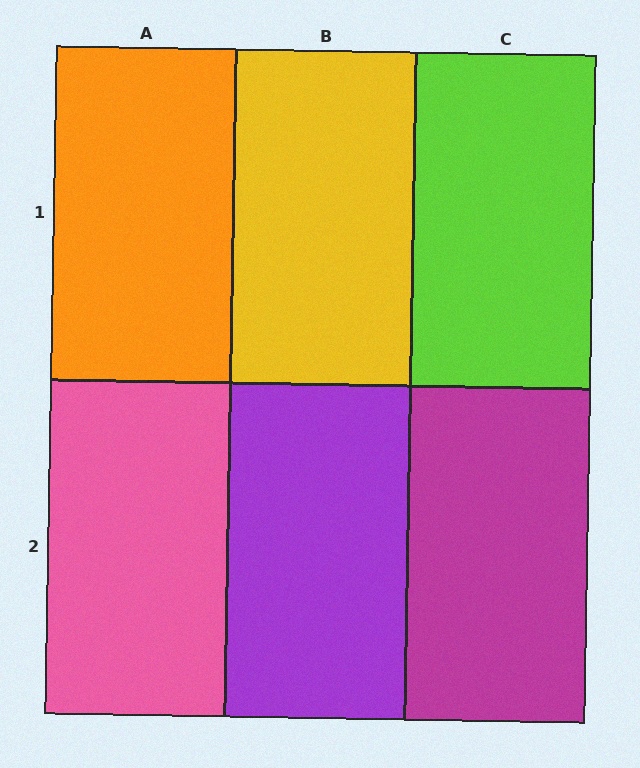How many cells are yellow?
1 cell is yellow.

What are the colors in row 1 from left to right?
Orange, yellow, lime.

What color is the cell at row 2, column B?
Purple.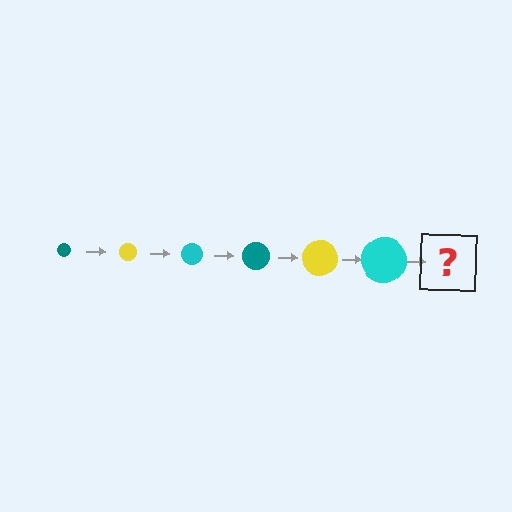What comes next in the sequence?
The next element should be a teal circle, larger than the previous one.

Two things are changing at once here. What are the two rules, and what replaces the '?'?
The two rules are that the circle grows larger each step and the color cycles through teal, yellow, and cyan. The '?' should be a teal circle, larger than the previous one.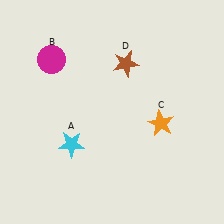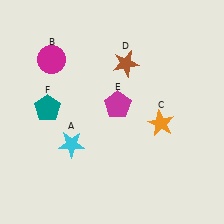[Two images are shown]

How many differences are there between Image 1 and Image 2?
There are 2 differences between the two images.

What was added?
A magenta pentagon (E), a teal pentagon (F) were added in Image 2.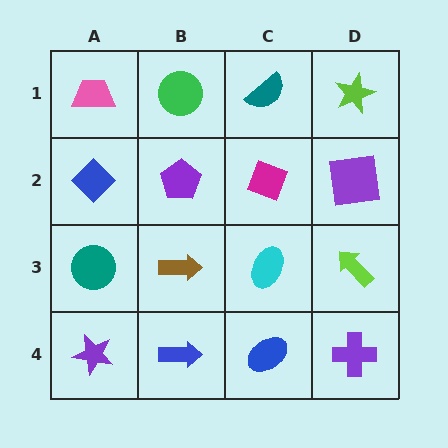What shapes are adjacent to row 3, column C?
A magenta diamond (row 2, column C), a blue ellipse (row 4, column C), a brown arrow (row 3, column B), a lime arrow (row 3, column D).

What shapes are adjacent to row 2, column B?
A green circle (row 1, column B), a brown arrow (row 3, column B), a blue diamond (row 2, column A), a magenta diamond (row 2, column C).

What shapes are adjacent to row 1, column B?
A purple pentagon (row 2, column B), a pink trapezoid (row 1, column A), a teal semicircle (row 1, column C).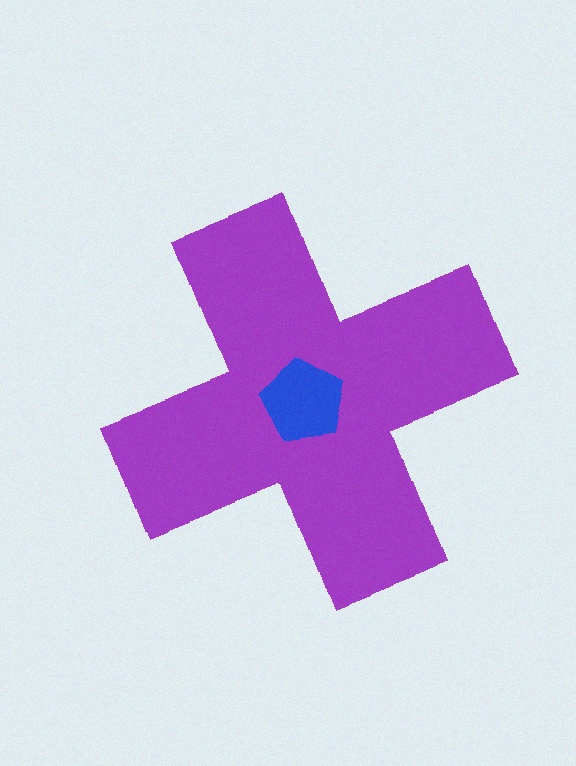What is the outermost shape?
The purple cross.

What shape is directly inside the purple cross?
The blue pentagon.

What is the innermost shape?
The blue pentagon.